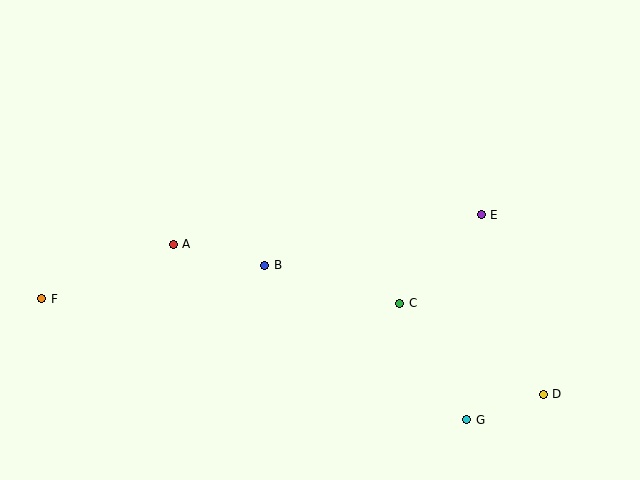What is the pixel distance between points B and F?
The distance between B and F is 226 pixels.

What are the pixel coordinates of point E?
Point E is at (481, 215).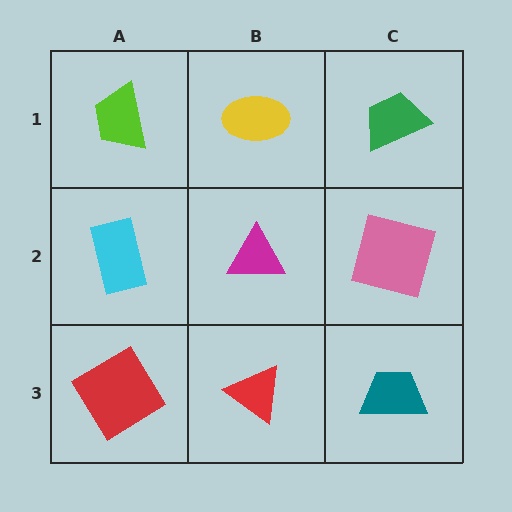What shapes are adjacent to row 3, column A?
A cyan rectangle (row 2, column A), a red triangle (row 3, column B).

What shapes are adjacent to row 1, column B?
A magenta triangle (row 2, column B), a lime trapezoid (row 1, column A), a green trapezoid (row 1, column C).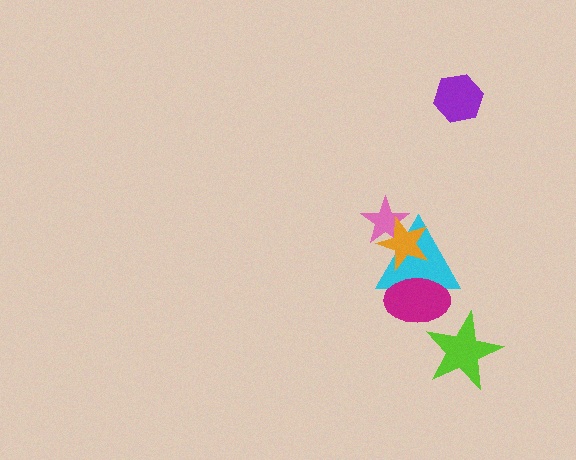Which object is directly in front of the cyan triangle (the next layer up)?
The magenta ellipse is directly in front of the cyan triangle.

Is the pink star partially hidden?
Yes, it is partially covered by another shape.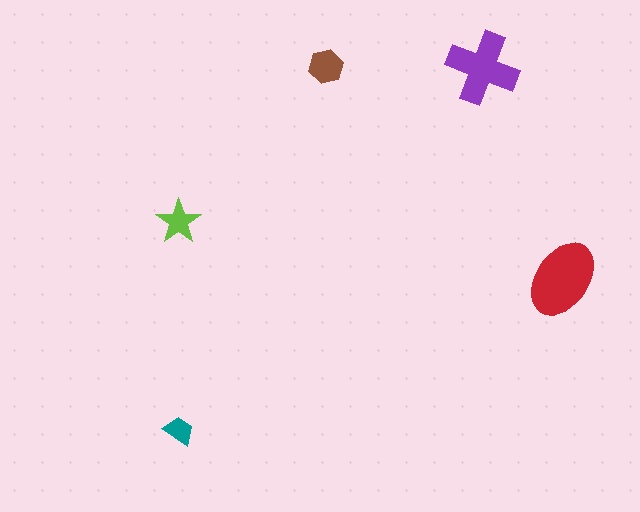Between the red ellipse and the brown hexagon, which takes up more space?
The red ellipse.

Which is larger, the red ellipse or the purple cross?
The red ellipse.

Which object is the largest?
The red ellipse.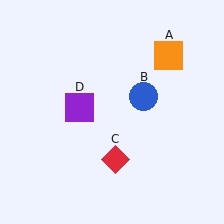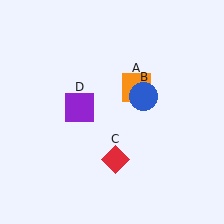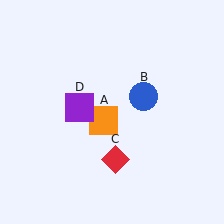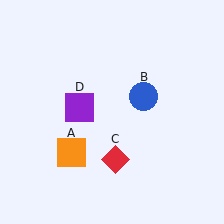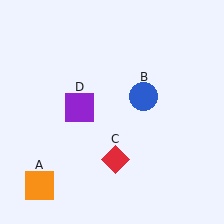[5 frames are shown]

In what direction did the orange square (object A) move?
The orange square (object A) moved down and to the left.